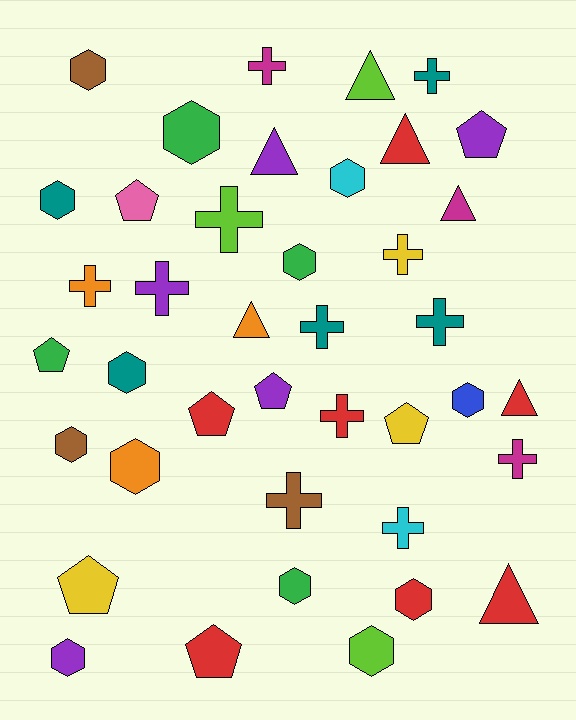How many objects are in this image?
There are 40 objects.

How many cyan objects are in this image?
There are 2 cyan objects.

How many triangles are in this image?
There are 7 triangles.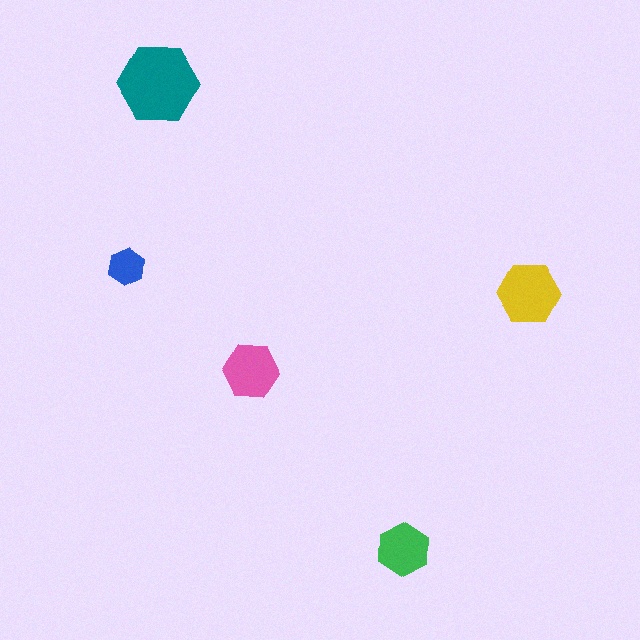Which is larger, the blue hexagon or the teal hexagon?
The teal one.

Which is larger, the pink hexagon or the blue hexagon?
The pink one.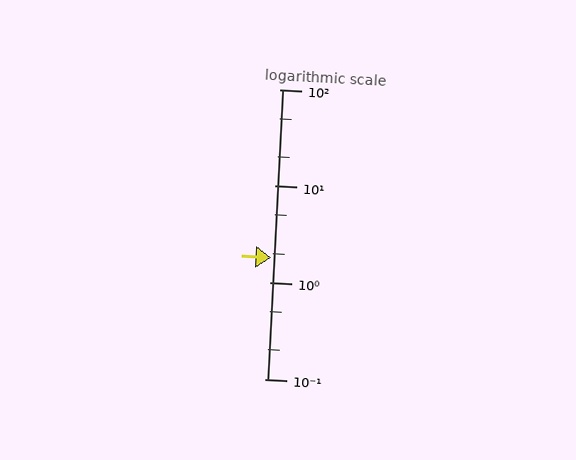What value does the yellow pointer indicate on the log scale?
The pointer indicates approximately 1.8.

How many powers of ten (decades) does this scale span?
The scale spans 3 decades, from 0.1 to 100.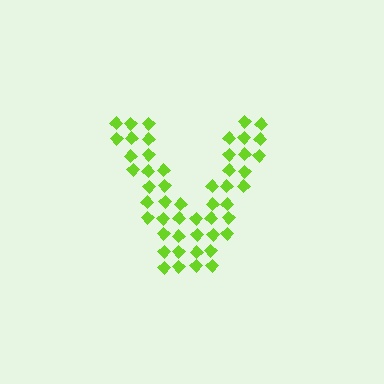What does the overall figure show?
The overall figure shows the letter V.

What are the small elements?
The small elements are diamonds.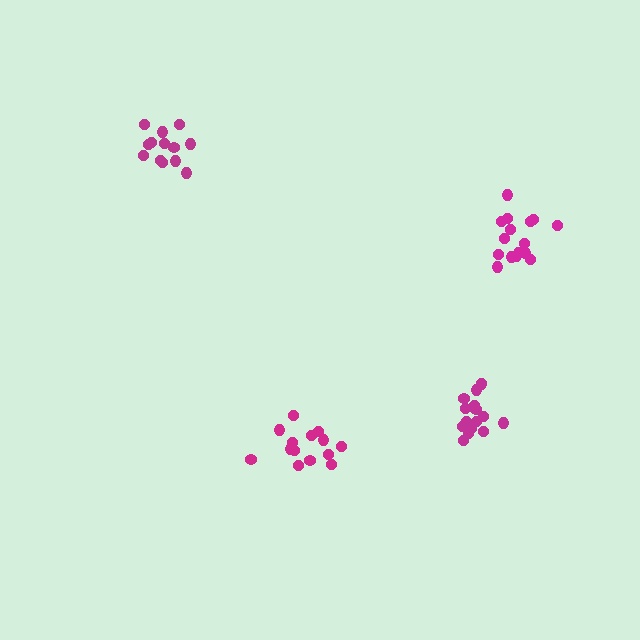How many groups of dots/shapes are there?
There are 4 groups.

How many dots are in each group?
Group 1: 16 dots, Group 2: 16 dots, Group 3: 13 dots, Group 4: 14 dots (59 total).